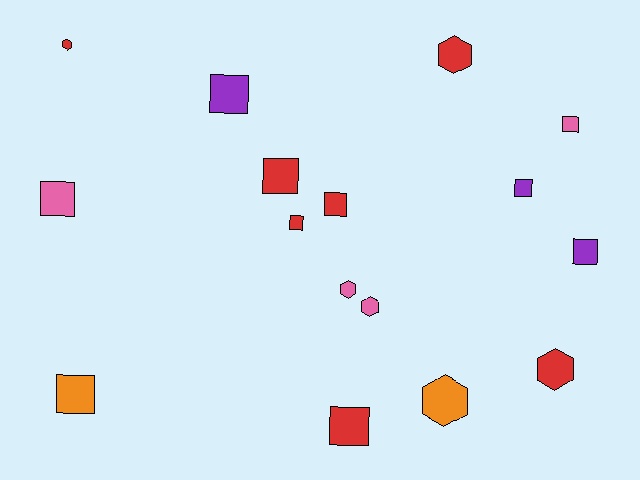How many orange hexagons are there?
There is 1 orange hexagon.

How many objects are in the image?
There are 16 objects.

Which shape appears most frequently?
Square, with 10 objects.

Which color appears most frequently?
Red, with 7 objects.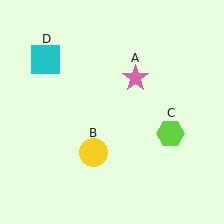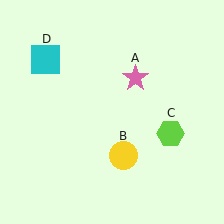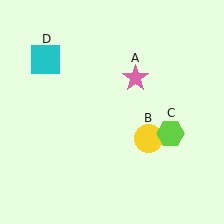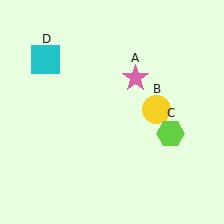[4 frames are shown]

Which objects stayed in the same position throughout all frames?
Pink star (object A) and lime hexagon (object C) and cyan square (object D) remained stationary.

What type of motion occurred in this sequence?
The yellow circle (object B) rotated counterclockwise around the center of the scene.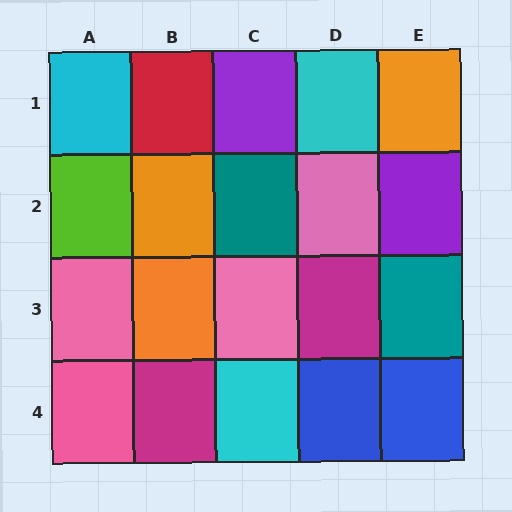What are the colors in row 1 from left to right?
Cyan, red, purple, cyan, orange.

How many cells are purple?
2 cells are purple.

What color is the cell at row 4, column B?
Magenta.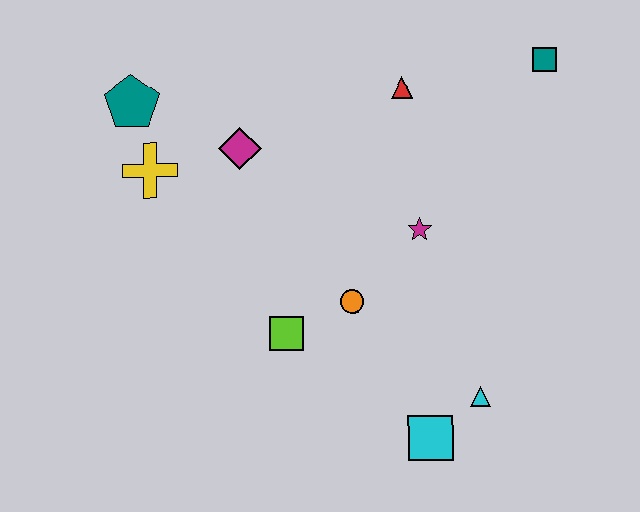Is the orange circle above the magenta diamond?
No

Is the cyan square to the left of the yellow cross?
No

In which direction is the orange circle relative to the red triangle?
The orange circle is below the red triangle.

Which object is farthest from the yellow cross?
The teal square is farthest from the yellow cross.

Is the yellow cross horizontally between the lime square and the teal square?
No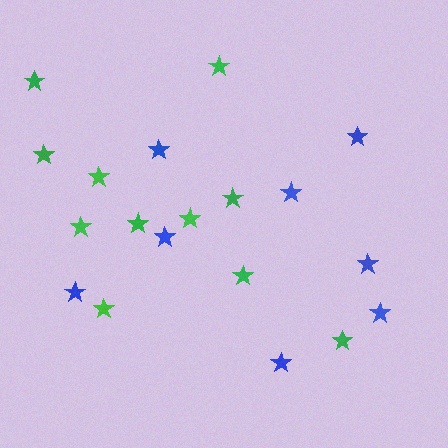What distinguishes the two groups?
There are 2 groups: one group of green stars (11) and one group of blue stars (8).